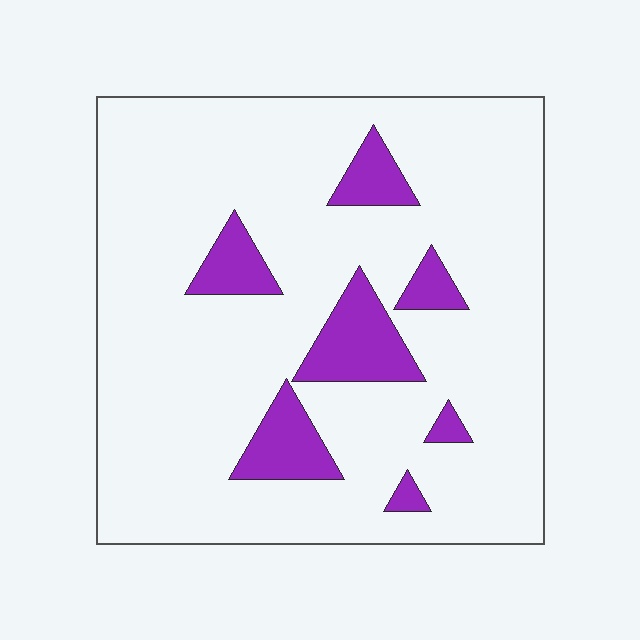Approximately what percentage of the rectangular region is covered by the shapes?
Approximately 15%.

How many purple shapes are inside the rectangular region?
7.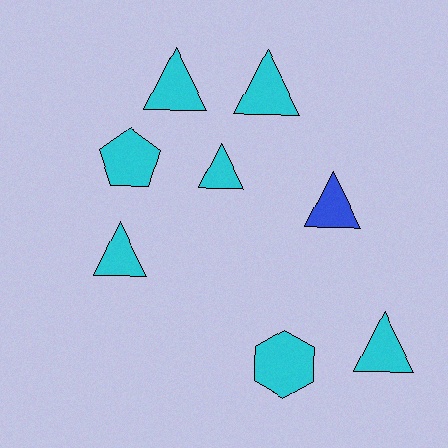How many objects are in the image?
There are 8 objects.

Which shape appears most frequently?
Triangle, with 6 objects.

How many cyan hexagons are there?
There is 1 cyan hexagon.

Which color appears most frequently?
Cyan, with 7 objects.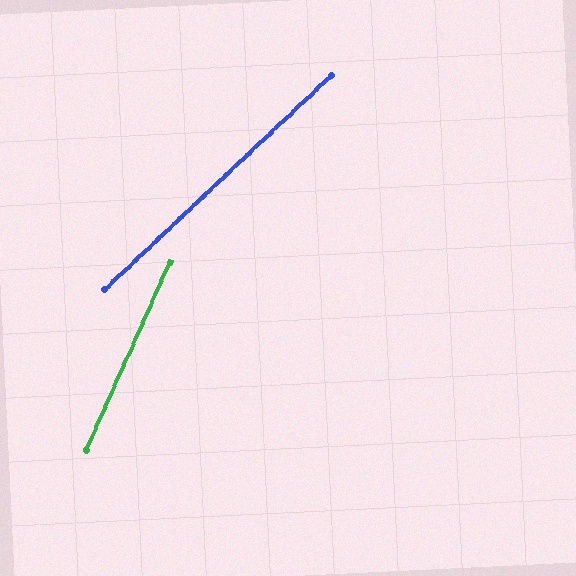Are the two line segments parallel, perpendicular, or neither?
Neither parallel nor perpendicular — they differ by about 22°.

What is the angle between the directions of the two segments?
Approximately 22 degrees.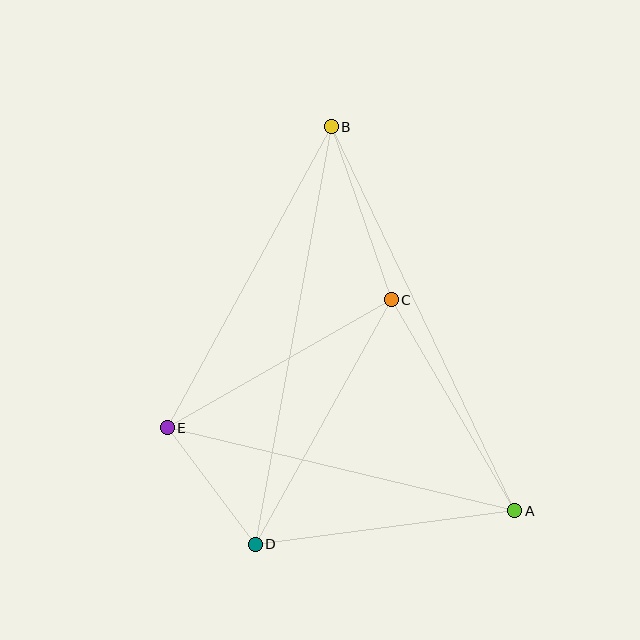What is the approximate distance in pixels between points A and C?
The distance between A and C is approximately 244 pixels.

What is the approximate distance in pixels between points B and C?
The distance between B and C is approximately 183 pixels.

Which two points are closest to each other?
Points D and E are closest to each other.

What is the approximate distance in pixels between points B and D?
The distance between B and D is approximately 424 pixels.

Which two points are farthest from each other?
Points A and B are farthest from each other.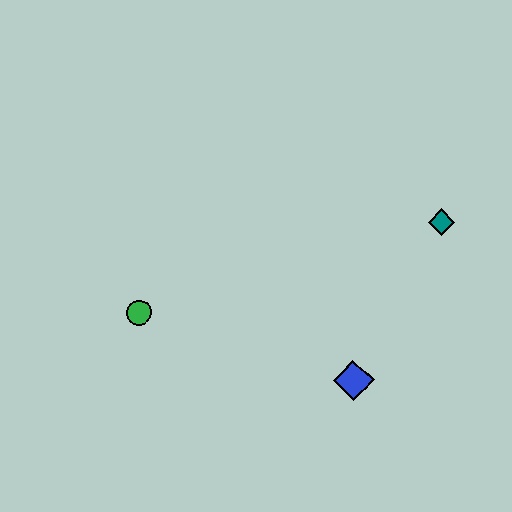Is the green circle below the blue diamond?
No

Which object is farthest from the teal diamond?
The green circle is farthest from the teal diamond.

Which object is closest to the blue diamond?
The teal diamond is closest to the blue diamond.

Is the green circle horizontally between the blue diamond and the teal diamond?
No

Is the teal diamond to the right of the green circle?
Yes